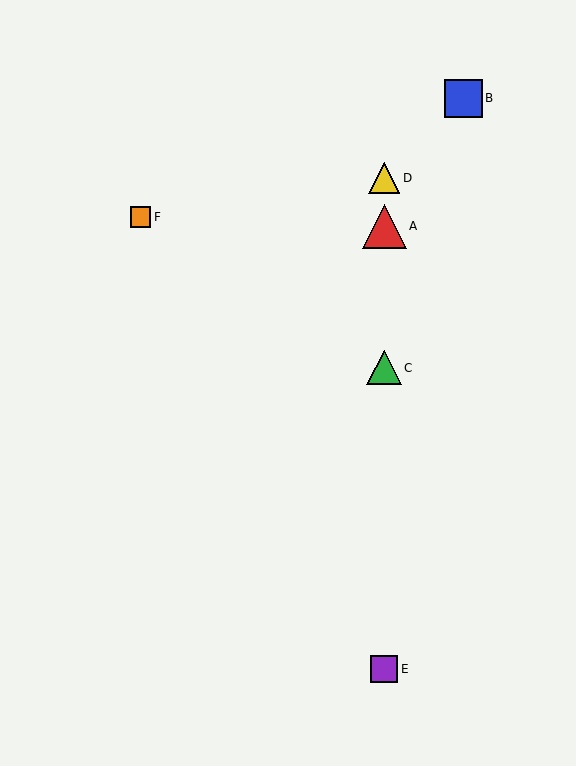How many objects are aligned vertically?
4 objects (A, C, D, E) are aligned vertically.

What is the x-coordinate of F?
Object F is at x≈141.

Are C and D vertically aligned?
Yes, both are at x≈384.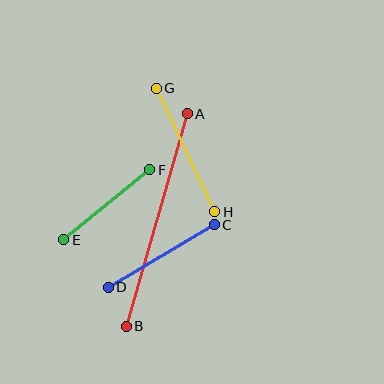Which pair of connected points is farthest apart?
Points A and B are farthest apart.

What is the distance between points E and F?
The distance is approximately 111 pixels.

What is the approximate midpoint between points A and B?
The midpoint is at approximately (157, 220) pixels.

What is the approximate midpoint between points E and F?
The midpoint is at approximately (107, 205) pixels.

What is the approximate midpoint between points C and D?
The midpoint is at approximately (161, 256) pixels.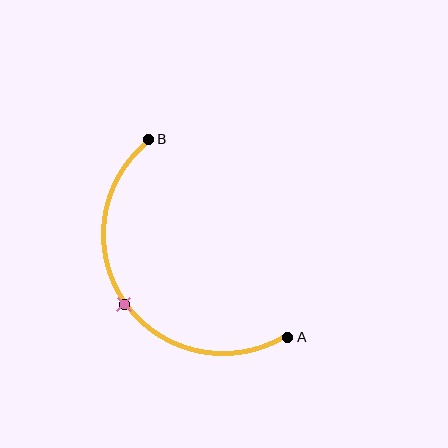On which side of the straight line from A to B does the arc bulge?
The arc bulges below and to the left of the straight line connecting A and B.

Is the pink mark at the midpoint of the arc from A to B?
Yes. The pink mark lies on the arc at equal arc-length from both A and B — it is the arc midpoint.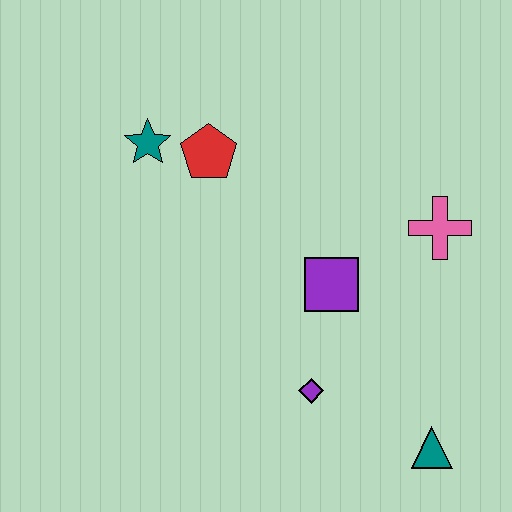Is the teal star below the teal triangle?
No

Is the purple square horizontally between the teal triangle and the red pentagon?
Yes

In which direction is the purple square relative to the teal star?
The purple square is to the right of the teal star.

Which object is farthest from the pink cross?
The teal star is farthest from the pink cross.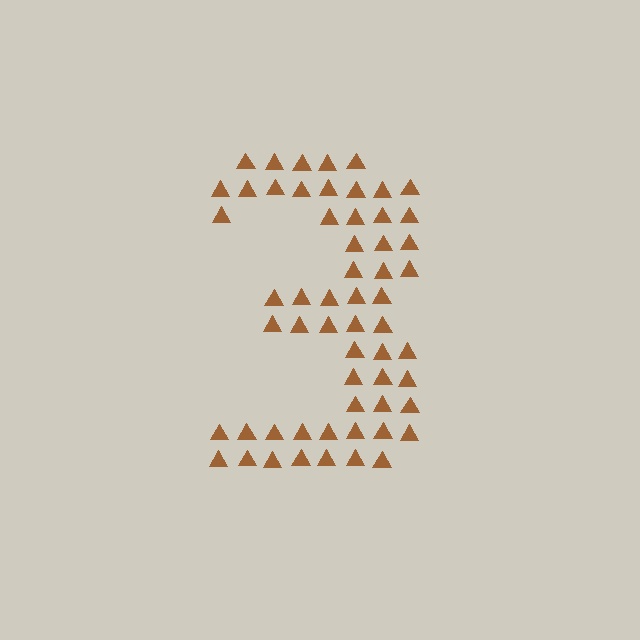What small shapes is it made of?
It is made of small triangles.